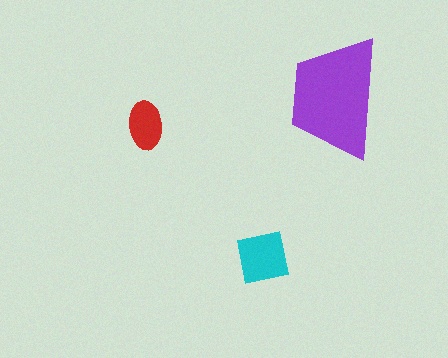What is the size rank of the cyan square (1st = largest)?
2nd.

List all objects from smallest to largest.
The red ellipse, the cyan square, the purple trapezoid.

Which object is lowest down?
The cyan square is bottommost.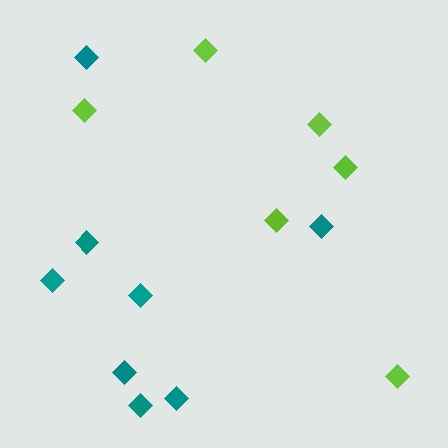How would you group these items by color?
There are 2 groups: one group of lime diamonds (6) and one group of teal diamonds (8).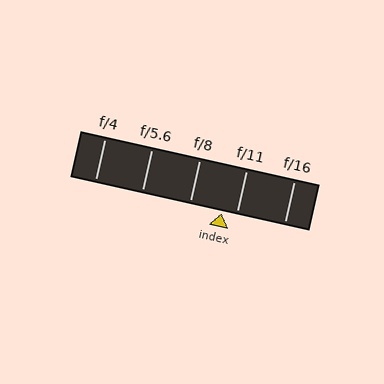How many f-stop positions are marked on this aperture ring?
There are 5 f-stop positions marked.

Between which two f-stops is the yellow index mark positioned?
The index mark is between f/8 and f/11.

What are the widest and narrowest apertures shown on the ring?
The widest aperture shown is f/4 and the narrowest is f/16.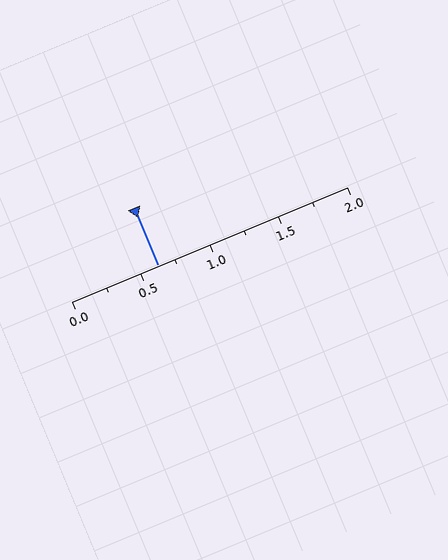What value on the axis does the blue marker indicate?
The marker indicates approximately 0.62.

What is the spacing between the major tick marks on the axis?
The major ticks are spaced 0.5 apart.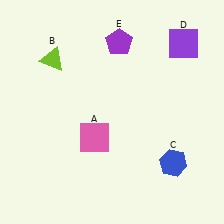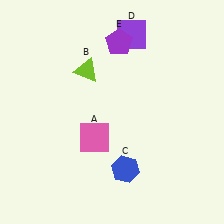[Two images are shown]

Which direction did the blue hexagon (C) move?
The blue hexagon (C) moved left.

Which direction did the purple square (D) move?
The purple square (D) moved left.